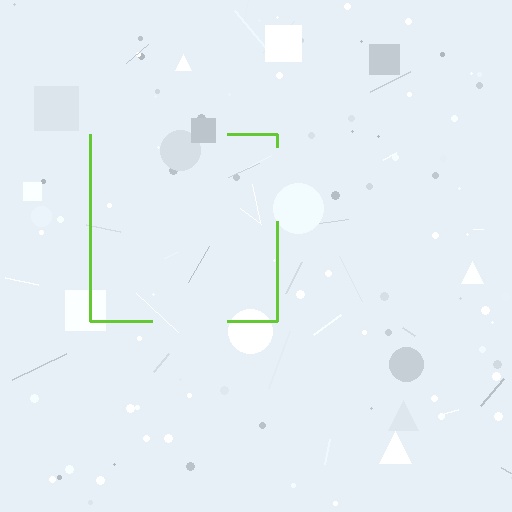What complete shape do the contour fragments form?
The contour fragments form a square.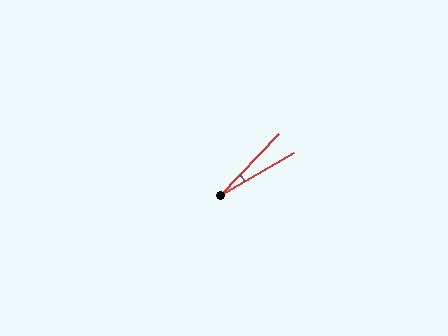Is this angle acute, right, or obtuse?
It is acute.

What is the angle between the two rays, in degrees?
Approximately 16 degrees.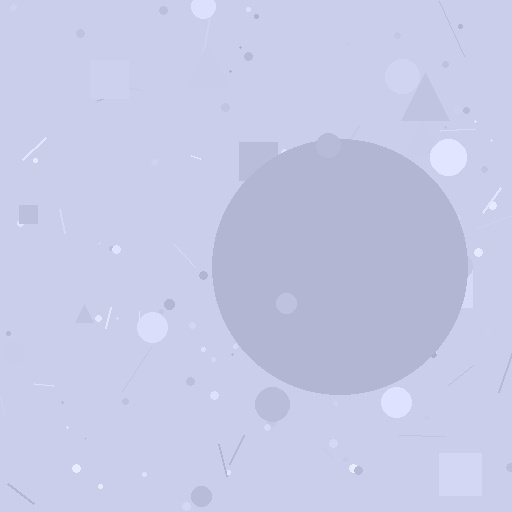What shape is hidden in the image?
A circle is hidden in the image.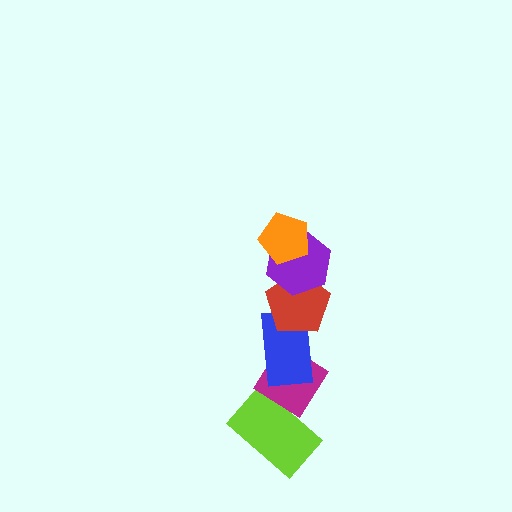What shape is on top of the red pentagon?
The purple hexagon is on top of the red pentagon.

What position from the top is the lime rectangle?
The lime rectangle is 6th from the top.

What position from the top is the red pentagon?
The red pentagon is 3rd from the top.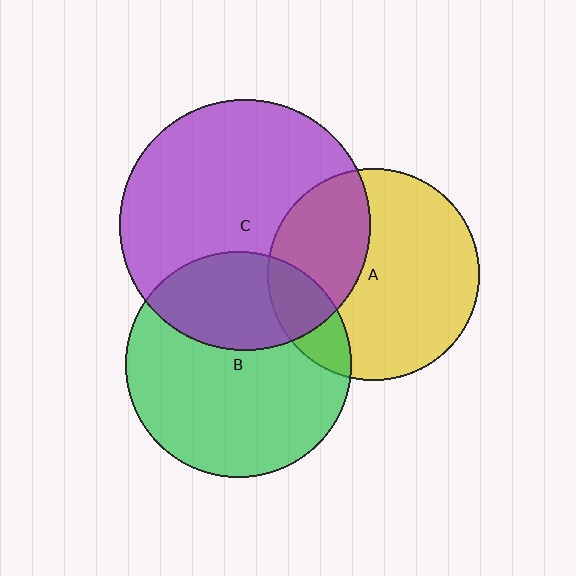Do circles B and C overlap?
Yes.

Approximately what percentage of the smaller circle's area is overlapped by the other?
Approximately 35%.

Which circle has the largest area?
Circle C (purple).